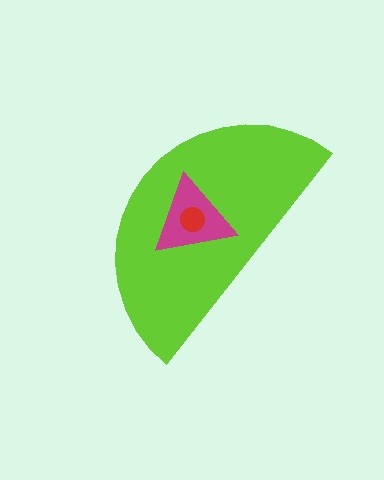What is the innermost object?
The red circle.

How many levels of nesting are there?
3.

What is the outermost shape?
The lime semicircle.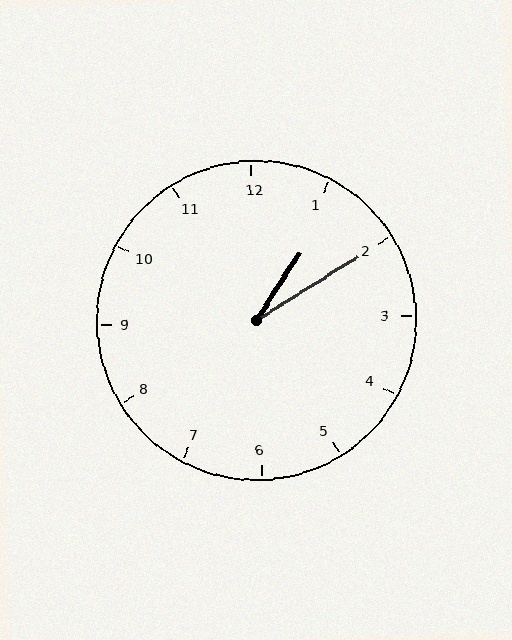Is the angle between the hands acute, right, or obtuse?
It is acute.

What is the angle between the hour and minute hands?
Approximately 25 degrees.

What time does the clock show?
1:10.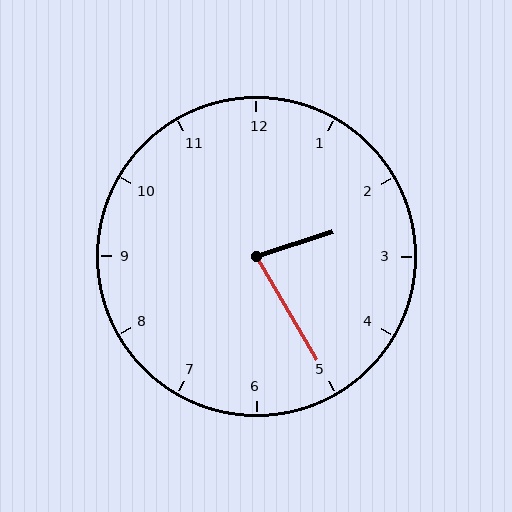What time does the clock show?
2:25.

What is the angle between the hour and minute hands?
Approximately 78 degrees.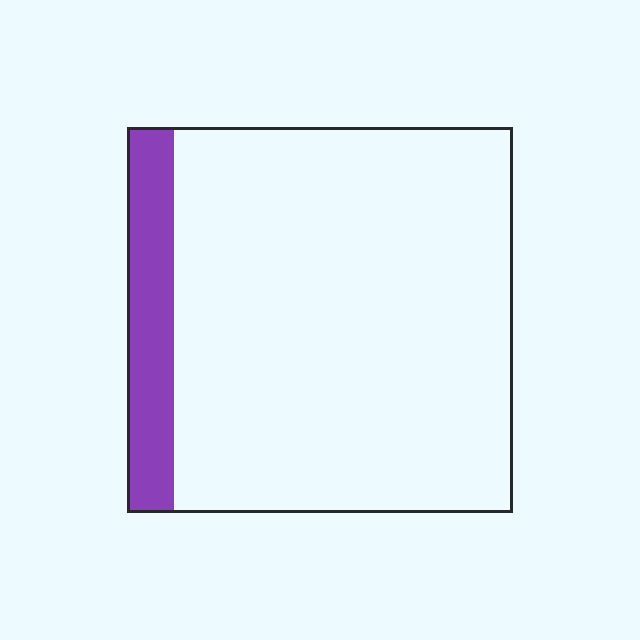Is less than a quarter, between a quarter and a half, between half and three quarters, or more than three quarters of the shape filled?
Less than a quarter.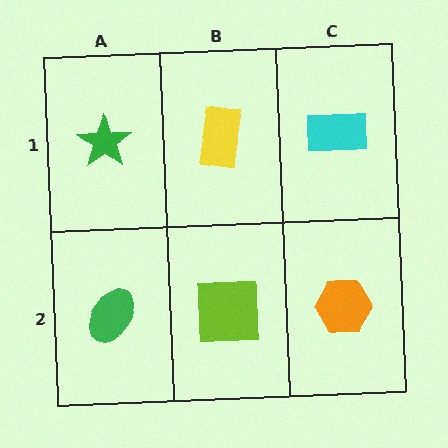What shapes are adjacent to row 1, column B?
A lime square (row 2, column B), a green star (row 1, column A), a cyan rectangle (row 1, column C).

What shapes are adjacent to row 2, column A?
A green star (row 1, column A), a lime square (row 2, column B).